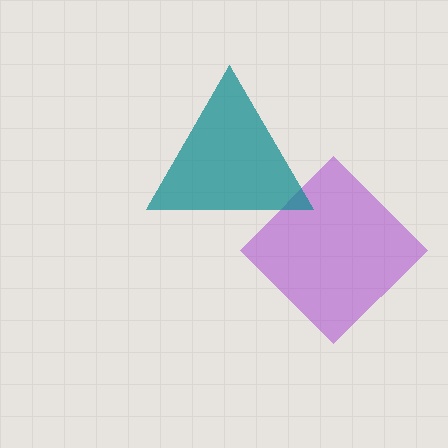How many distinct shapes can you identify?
There are 2 distinct shapes: a purple diamond, a teal triangle.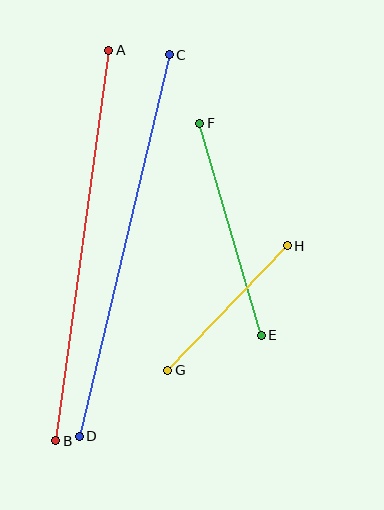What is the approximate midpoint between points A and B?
The midpoint is at approximately (82, 246) pixels.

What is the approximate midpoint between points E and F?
The midpoint is at approximately (230, 229) pixels.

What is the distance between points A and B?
The distance is approximately 394 pixels.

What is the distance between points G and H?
The distance is approximately 173 pixels.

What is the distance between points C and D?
The distance is approximately 392 pixels.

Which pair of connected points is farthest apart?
Points A and B are farthest apart.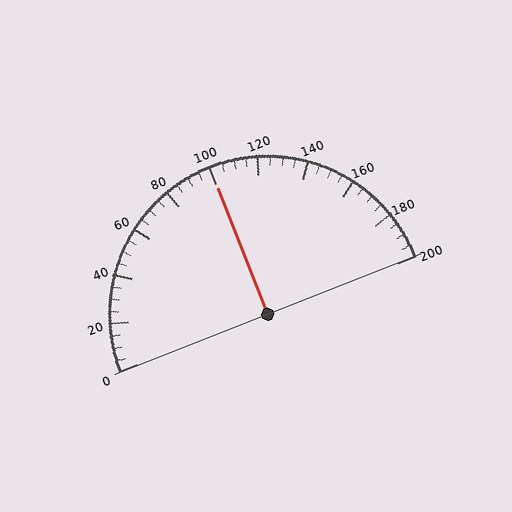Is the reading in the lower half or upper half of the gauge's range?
The reading is in the upper half of the range (0 to 200).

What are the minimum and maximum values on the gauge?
The gauge ranges from 0 to 200.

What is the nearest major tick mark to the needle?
The nearest major tick mark is 100.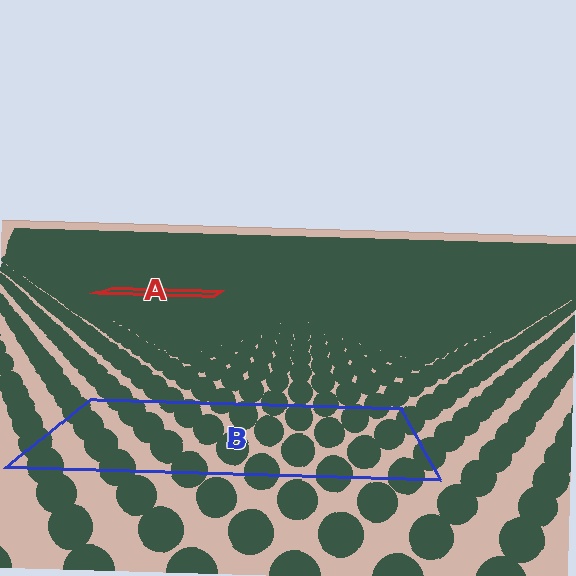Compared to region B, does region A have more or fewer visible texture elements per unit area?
Region A has more texture elements per unit area — they are packed more densely because it is farther away.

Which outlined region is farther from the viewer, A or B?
Region A is farther from the viewer — the texture elements inside it appear smaller and more densely packed.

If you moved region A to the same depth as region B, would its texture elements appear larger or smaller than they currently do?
They would appear larger. At a closer depth, the same texture elements are projected at a bigger on-screen size.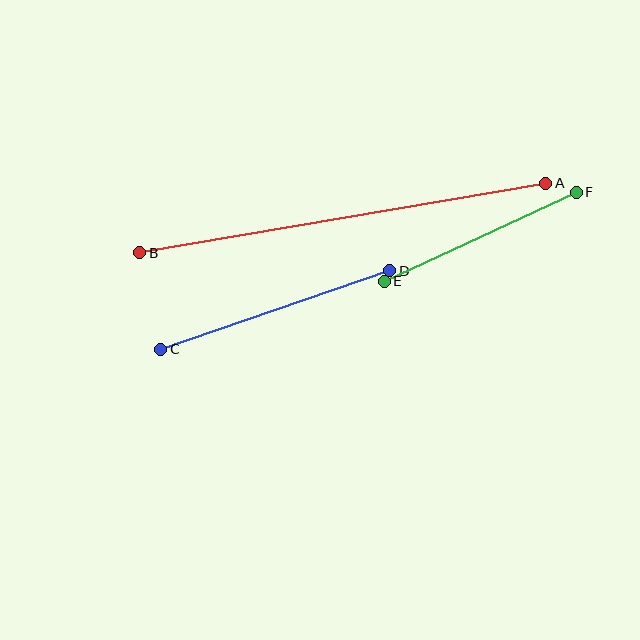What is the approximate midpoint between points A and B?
The midpoint is at approximately (343, 218) pixels.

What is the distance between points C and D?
The distance is approximately 242 pixels.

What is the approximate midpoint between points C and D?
The midpoint is at approximately (275, 310) pixels.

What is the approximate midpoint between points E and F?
The midpoint is at approximately (480, 237) pixels.